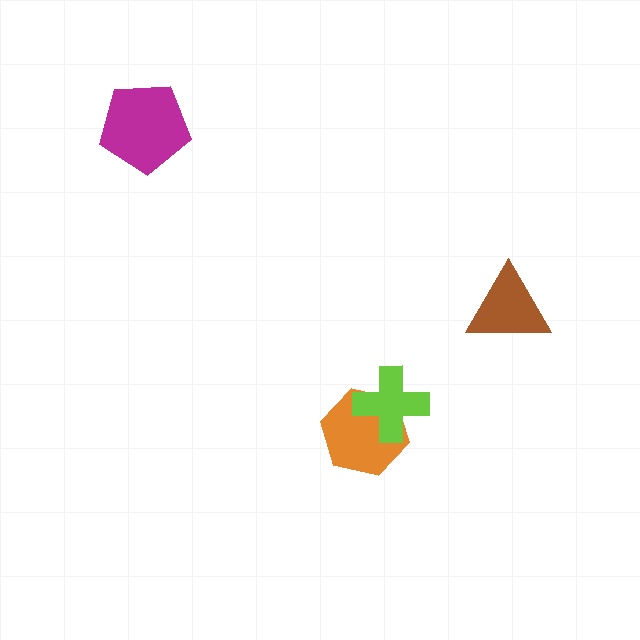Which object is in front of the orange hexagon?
The lime cross is in front of the orange hexagon.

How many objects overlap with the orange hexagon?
1 object overlaps with the orange hexagon.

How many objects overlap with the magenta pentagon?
0 objects overlap with the magenta pentagon.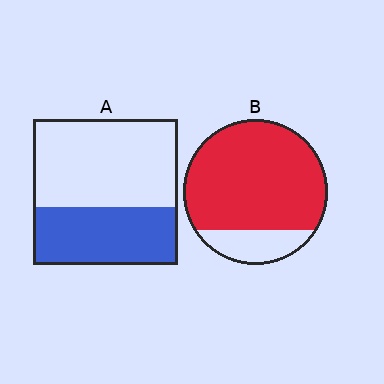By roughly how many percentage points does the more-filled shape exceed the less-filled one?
By roughly 40 percentage points (B over A).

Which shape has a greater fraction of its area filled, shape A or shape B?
Shape B.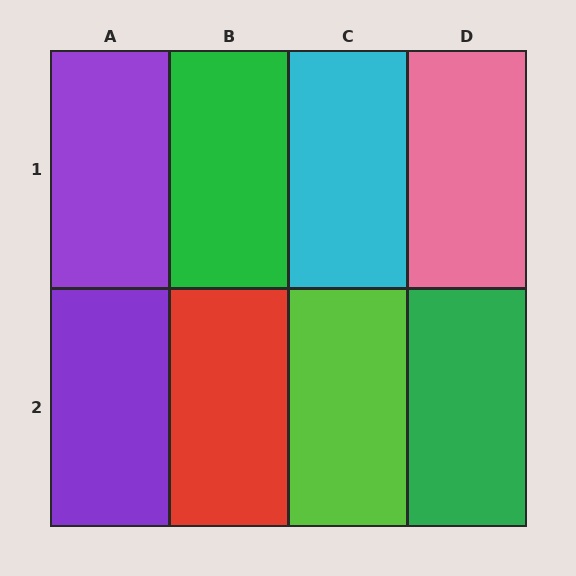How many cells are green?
2 cells are green.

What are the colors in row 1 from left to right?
Purple, green, cyan, pink.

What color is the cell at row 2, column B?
Red.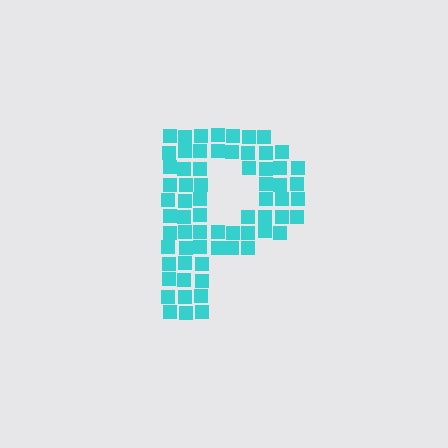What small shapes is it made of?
It is made of small squares.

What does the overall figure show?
The overall figure shows the letter P.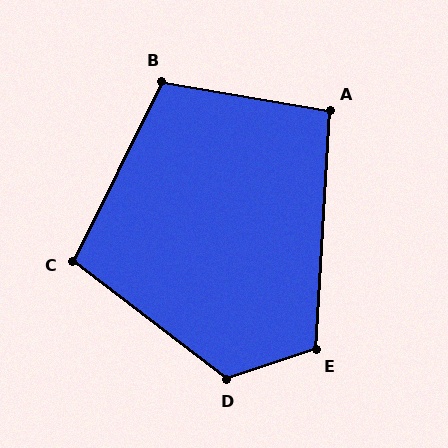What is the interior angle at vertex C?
Approximately 101 degrees (obtuse).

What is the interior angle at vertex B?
Approximately 106 degrees (obtuse).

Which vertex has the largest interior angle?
D, at approximately 124 degrees.